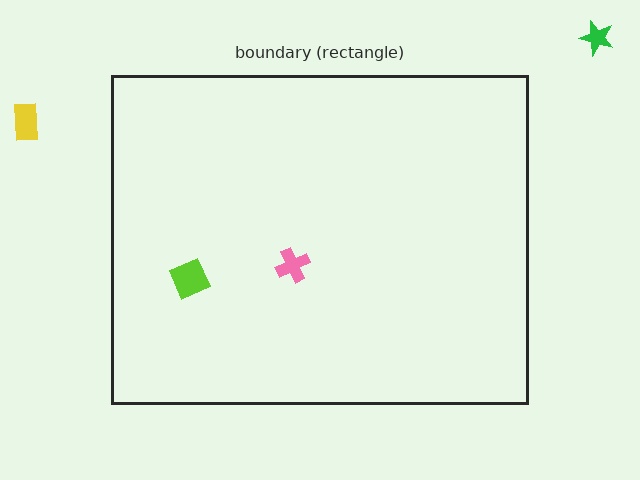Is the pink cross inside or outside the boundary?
Inside.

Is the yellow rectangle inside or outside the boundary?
Outside.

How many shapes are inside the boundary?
2 inside, 2 outside.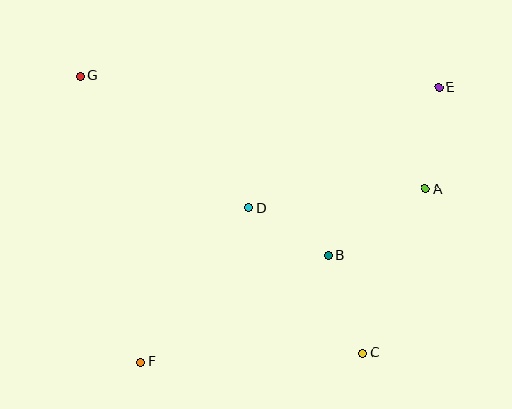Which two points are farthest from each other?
Points E and F are farthest from each other.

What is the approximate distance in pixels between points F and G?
The distance between F and G is approximately 292 pixels.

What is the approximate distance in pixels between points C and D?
The distance between C and D is approximately 184 pixels.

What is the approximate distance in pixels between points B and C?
The distance between B and C is approximately 103 pixels.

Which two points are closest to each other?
Points B and D are closest to each other.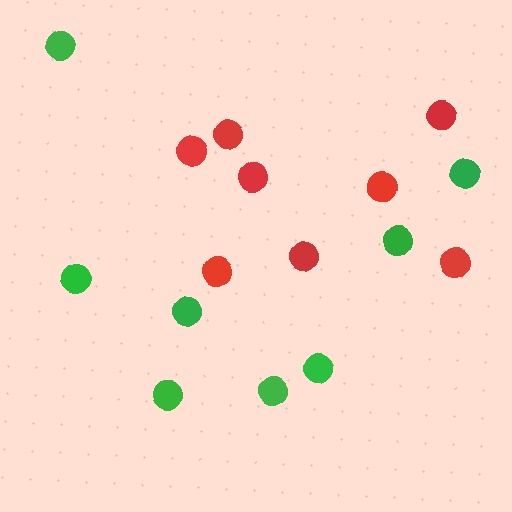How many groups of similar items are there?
There are 2 groups: one group of green circles (8) and one group of red circles (8).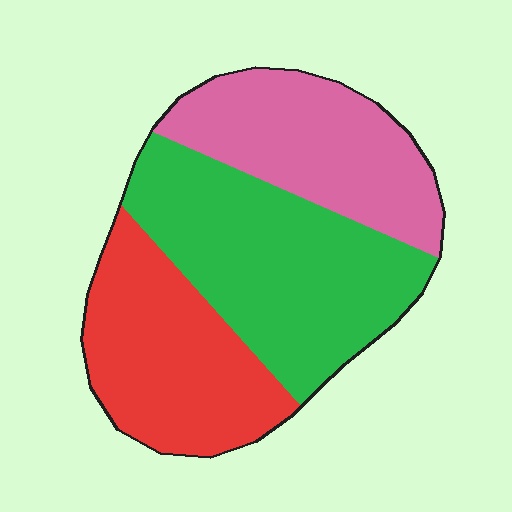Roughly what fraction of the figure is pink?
Pink covers roughly 30% of the figure.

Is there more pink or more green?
Green.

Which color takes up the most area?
Green, at roughly 40%.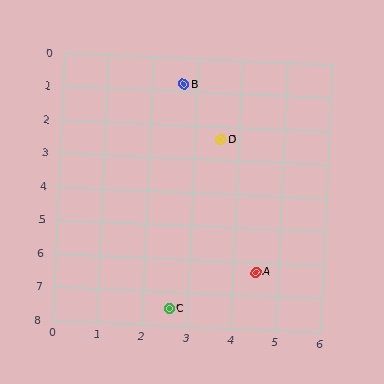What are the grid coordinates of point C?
Point C is at approximately (2.6, 7.5).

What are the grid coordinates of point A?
Point A is at approximately (4.5, 6.3).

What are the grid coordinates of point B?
Point B is at approximately (2.7, 0.8).